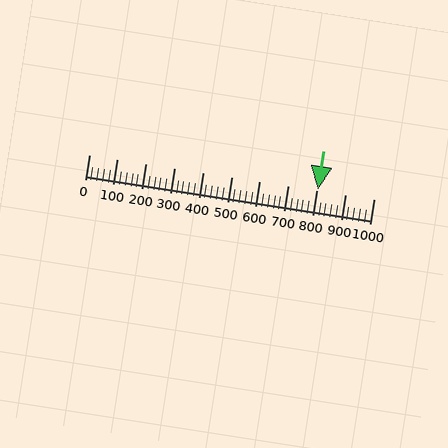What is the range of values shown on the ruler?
The ruler shows values from 0 to 1000.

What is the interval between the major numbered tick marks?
The major tick marks are spaced 100 units apart.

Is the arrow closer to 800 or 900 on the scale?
The arrow is closer to 800.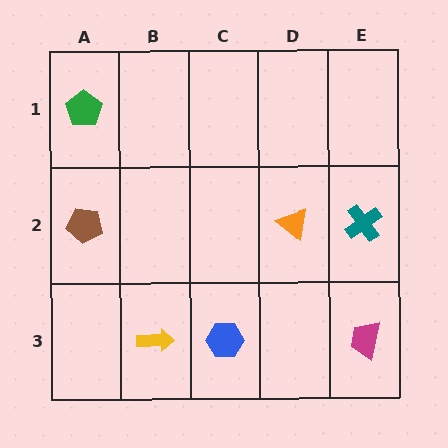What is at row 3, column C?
A blue hexagon.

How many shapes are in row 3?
3 shapes.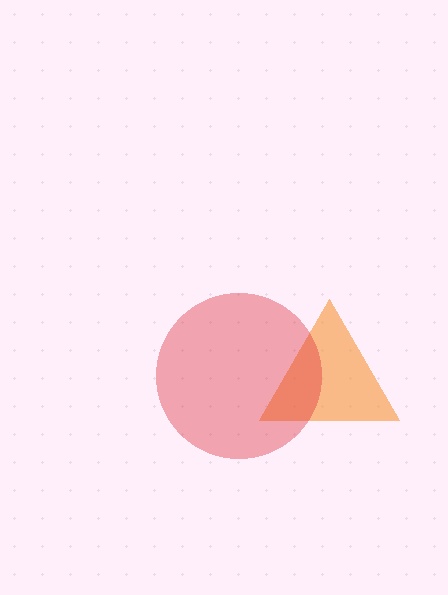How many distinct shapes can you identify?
There are 2 distinct shapes: an orange triangle, a red circle.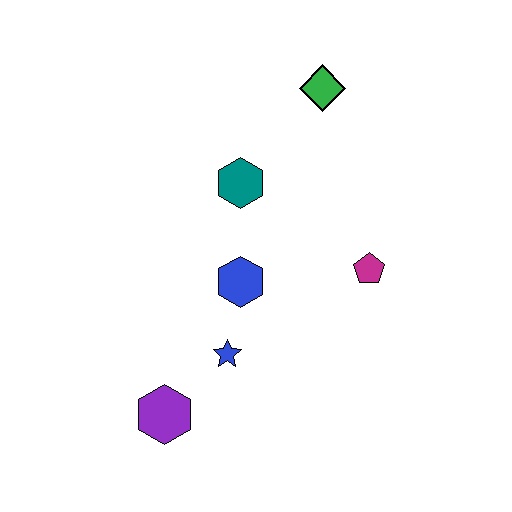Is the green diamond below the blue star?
No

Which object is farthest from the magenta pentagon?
The purple hexagon is farthest from the magenta pentagon.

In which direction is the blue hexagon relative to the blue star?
The blue hexagon is above the blue star.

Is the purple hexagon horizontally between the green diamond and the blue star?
No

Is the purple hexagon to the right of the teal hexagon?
No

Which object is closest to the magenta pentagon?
The blue hexagon is closest to the magenta pentagon.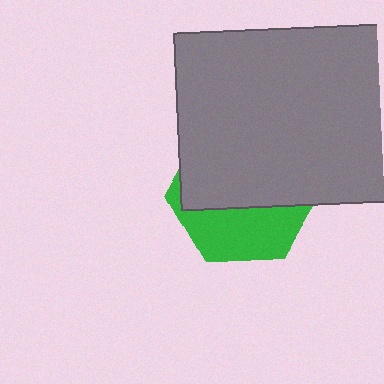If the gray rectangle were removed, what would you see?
You would see the complete green hexagon.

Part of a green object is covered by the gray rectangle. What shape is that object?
It is a hexagon.